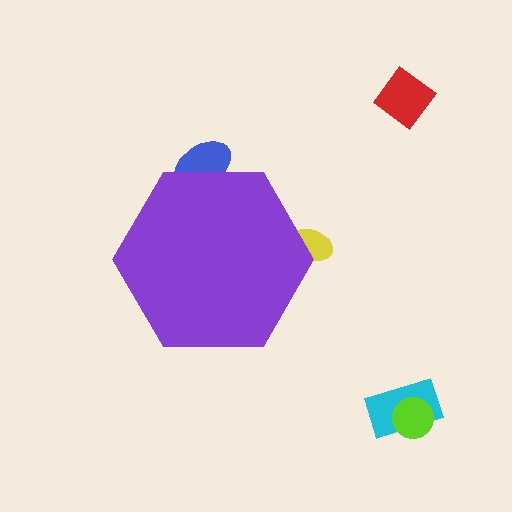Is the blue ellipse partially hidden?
Yes, the blue ellipse is partially hidden behind the purple hexagon.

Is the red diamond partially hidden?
No, the red diamond is fully visible.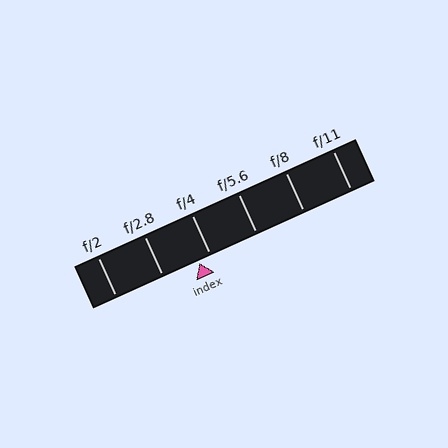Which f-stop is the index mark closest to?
The index mark is closest to f/4.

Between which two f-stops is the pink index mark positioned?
The index mark is between f/2.8 and f/4.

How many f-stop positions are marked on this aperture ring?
There are 6 f-stop positions marked.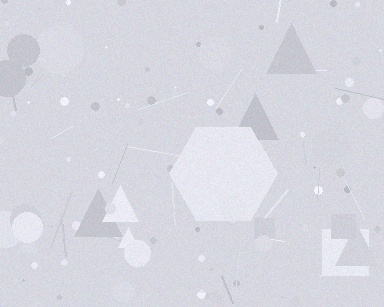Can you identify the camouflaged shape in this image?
The camouflaged shape is a hexagon.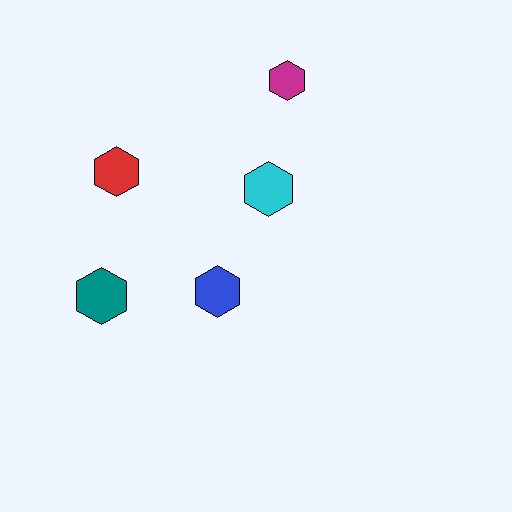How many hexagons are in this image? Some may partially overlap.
There are 5 hexagons.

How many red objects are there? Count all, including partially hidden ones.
There is 1 red object.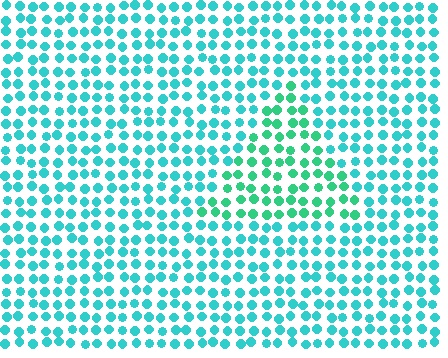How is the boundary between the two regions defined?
The boundary is defined purely by a slight shift in hue (about 27 degrees). Spacing, size, and orientation are identical on both sides.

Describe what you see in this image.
The image is filled with small cyan elements in a uniform arrangement. A triangle-shaped region is visible where the elements are tinted to a slightly different hue, forming a subtle color boundary.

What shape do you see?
I see a triangle.